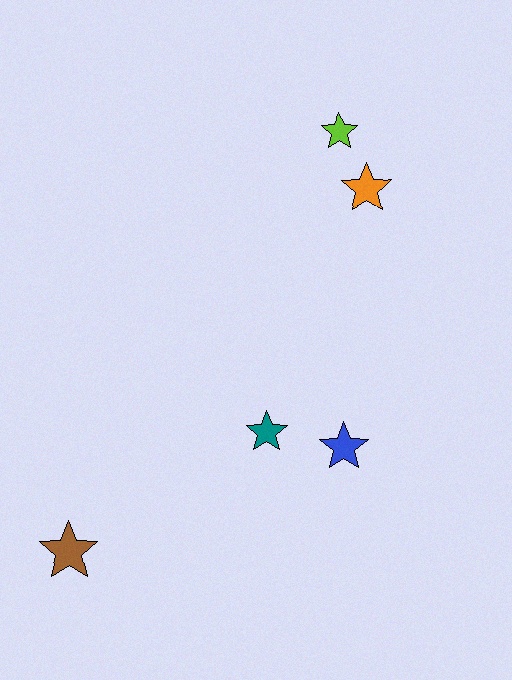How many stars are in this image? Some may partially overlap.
There are 5 stars.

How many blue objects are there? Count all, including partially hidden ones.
There is 1 blue object.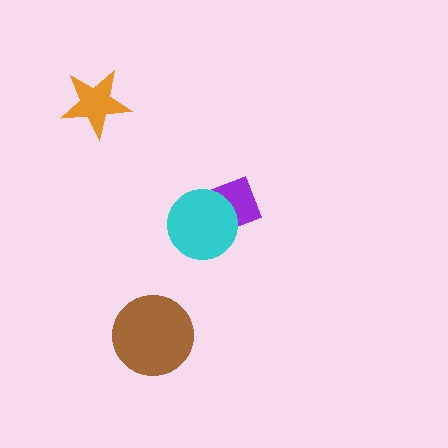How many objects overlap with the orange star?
0 objects overlap with the orange star.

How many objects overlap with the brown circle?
0 objects overlap with the brown circle.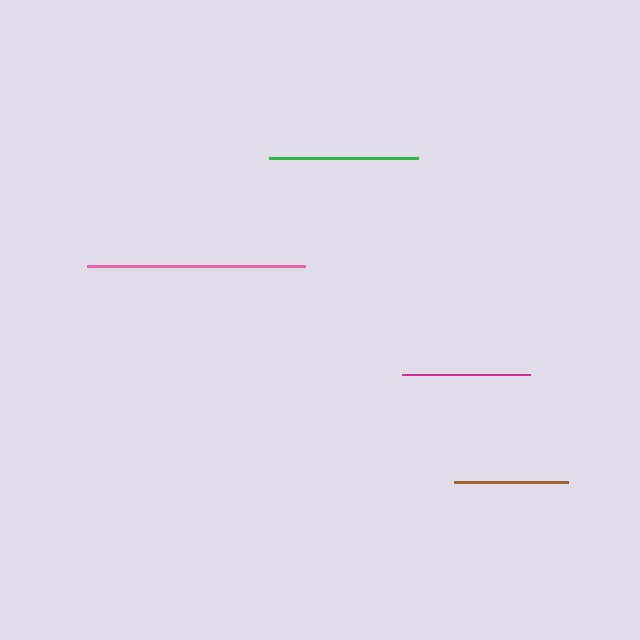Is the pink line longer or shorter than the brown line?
The pink line is longer than the brown line.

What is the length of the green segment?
The green segment is approximately 149 pixels long.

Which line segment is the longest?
The pink line is the longest at approximately 219 pixels.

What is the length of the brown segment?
The brown segment is approximately 114 pixels long.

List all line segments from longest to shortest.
From longest to shortest: pink, green, magenta, brown.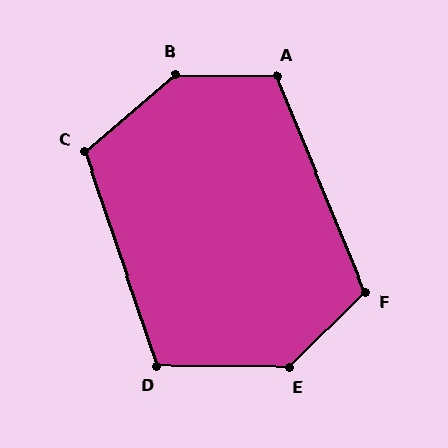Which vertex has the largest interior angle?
B, at approximately 139 degrees.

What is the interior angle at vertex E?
Approximately 135 degrees (obtuse).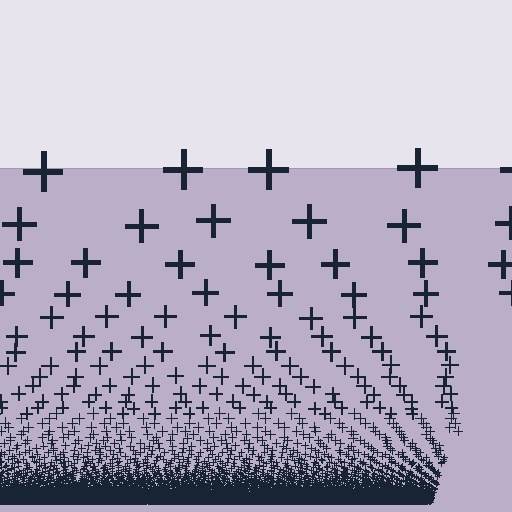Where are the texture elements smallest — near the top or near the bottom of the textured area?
Near the bottom.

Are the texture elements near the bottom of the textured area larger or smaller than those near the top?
Smaller. The gradient is inverted — elements near the bottom are smaller and denser.